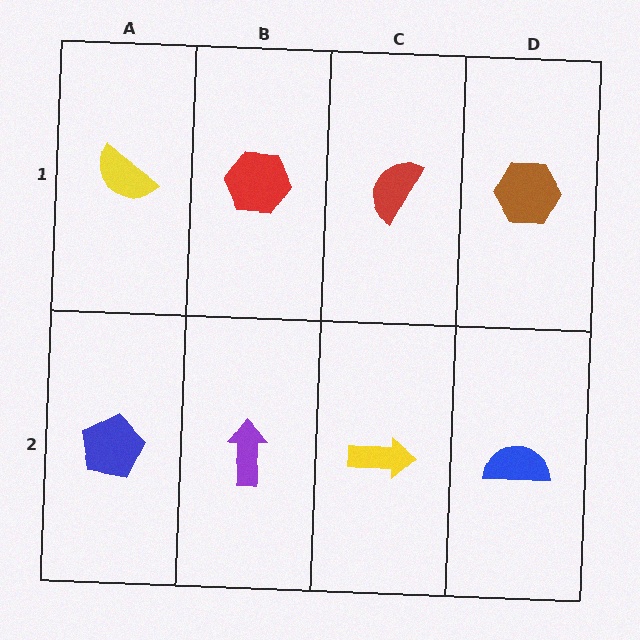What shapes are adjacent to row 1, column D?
A blue semicircle (row 2, column D), a red semicircle (row 1, column C).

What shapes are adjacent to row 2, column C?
A red semicircle (row 1, column C), a purple arrow (row 2, column B), a blue semicircle (row 2, column D).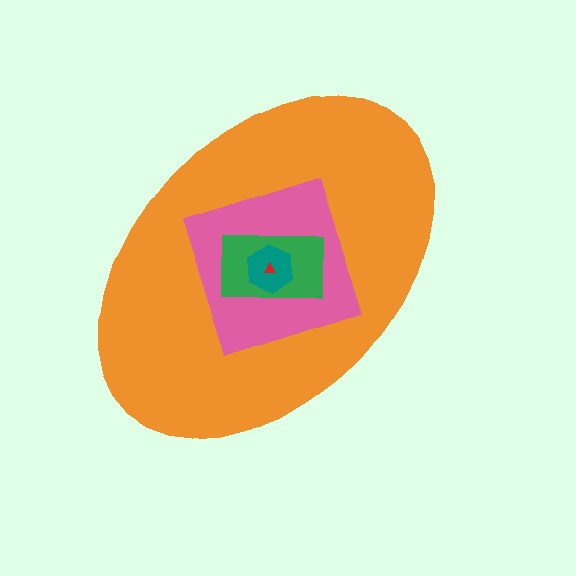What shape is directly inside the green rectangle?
The teal hexagon.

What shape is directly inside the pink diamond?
The green rectangle.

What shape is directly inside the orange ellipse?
The pink diamond.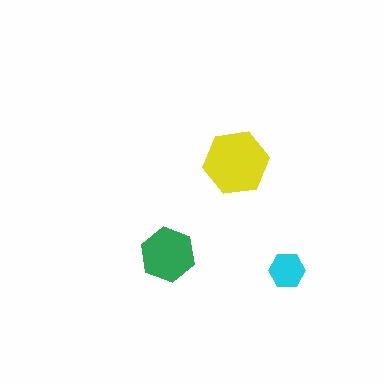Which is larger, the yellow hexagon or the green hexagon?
The yellow one.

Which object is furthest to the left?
The green hexagon is leftmost.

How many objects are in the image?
There are 3 objects in the image.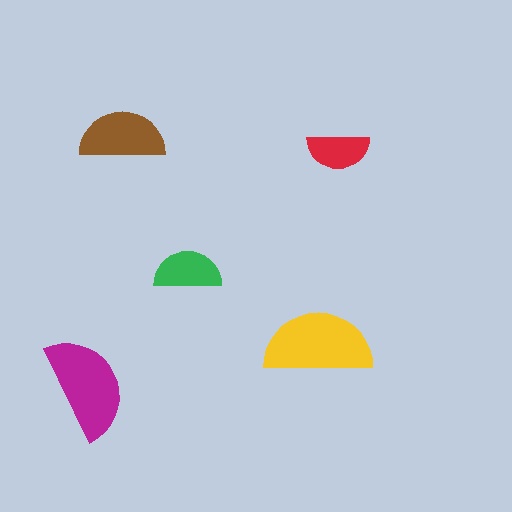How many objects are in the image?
There are 5 objects in the image.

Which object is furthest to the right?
The red semicircle is rightmost.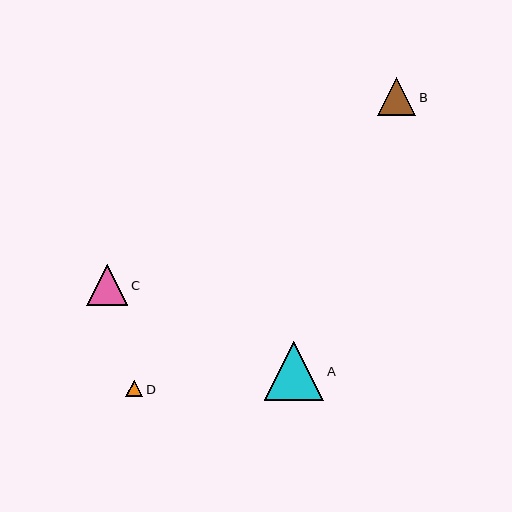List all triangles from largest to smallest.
From largest to smallest: A, C, B, D.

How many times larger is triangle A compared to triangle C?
Triangle A is approximately 1.4 times the size of triangle C.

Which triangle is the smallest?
Triangle D is the smallest with a size of approximately 17 pixels.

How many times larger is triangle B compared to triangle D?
Triangle B is approximately 2.3 times the size of triangle D.